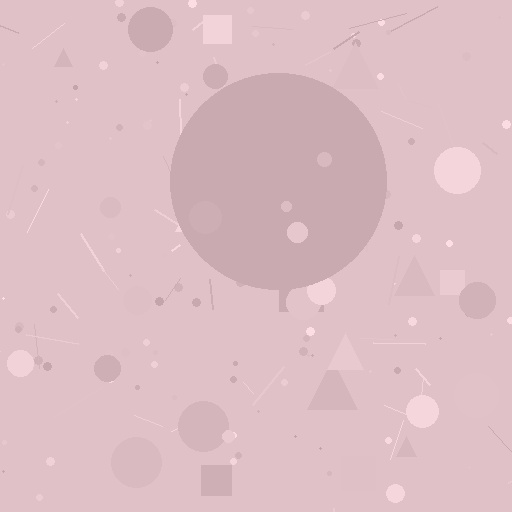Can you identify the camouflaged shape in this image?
The camouflaged shape is a circle.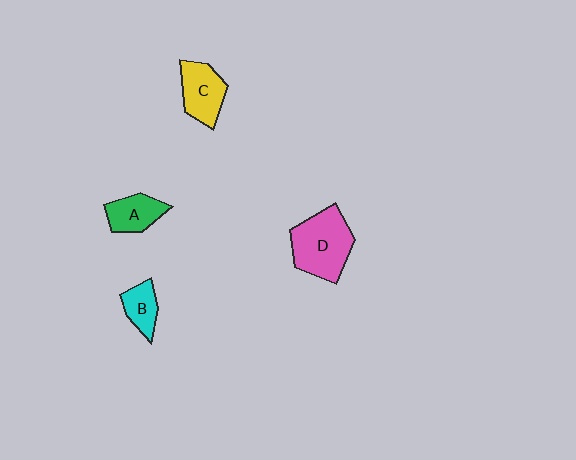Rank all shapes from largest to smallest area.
From largest to smallest: D (pink), C (yellow), A (green), B (cyan).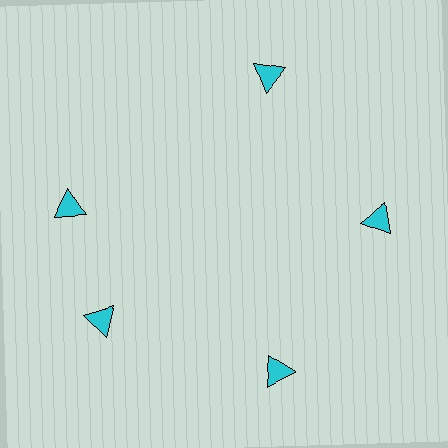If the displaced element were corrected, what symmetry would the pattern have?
It would have 5-fold rotational symmetry — the pattern would map onto itself every 72 degrees.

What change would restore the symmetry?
The symmetry would be restored by rotating it back into even spacing with its neighbors so that all 5 triangles sit at equal angles and equal distance from the center.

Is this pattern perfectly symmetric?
No. The 5 cyan triangles are arranged in a ring, but one element near the 10 o'clock position is rotated out of alignment along the ring, breaking the 5-fold rotational symmetry.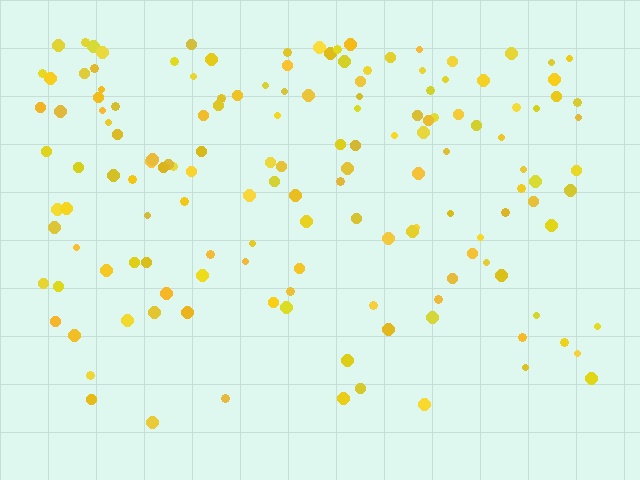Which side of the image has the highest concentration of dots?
The top.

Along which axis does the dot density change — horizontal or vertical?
Vertical.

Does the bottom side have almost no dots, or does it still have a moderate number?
Still a moderate number, just noticeably fewer than the top.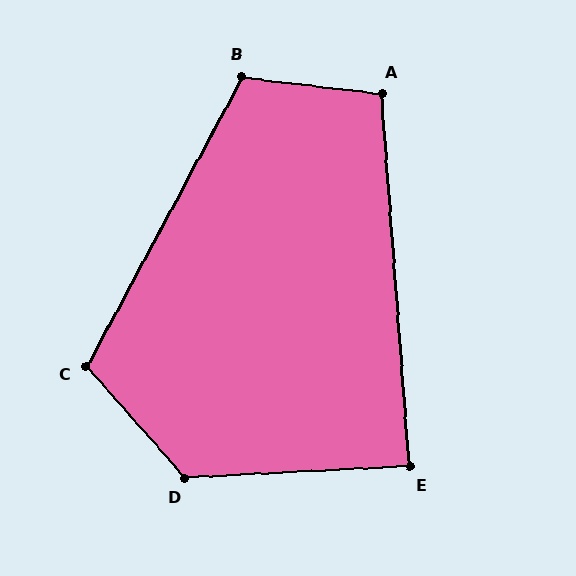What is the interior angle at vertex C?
Approximately 110 degrees (obtuse).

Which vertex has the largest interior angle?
D, at approximately 128 degrees.